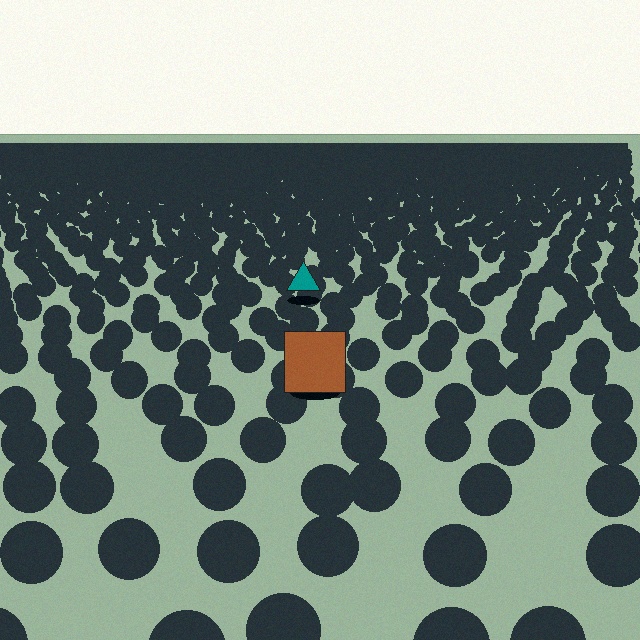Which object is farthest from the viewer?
The teal triangle is farthest from the viewer. It appears smaller and the ground texture around it is denser.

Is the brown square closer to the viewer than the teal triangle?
Yes. The brown square is closer — you can tell from the texture gradient: the ground texture is coarser near it.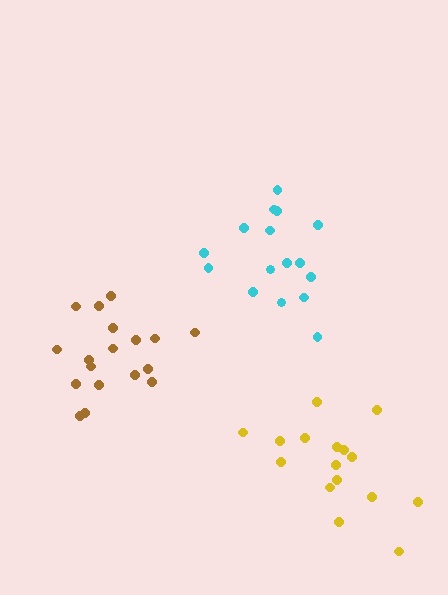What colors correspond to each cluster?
The clusters are colored: cyan, brown, yellow.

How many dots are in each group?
Group 1: 16 dots, Group 2: 18 dots, Group 3: 16 dots (50 total).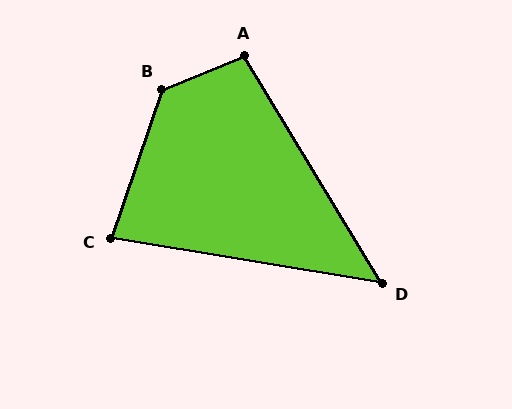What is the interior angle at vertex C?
Approximately 81 degrees (acute).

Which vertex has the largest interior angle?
B, at approximately 131 degrees.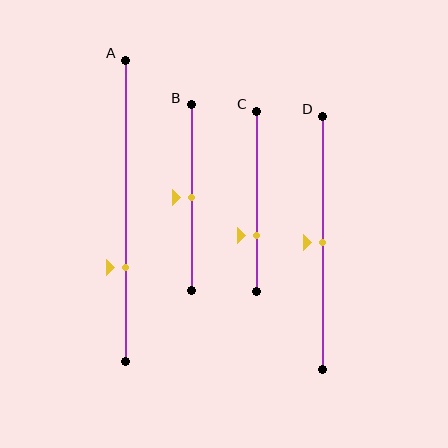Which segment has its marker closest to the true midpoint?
Segment B has its marker closest to the true midpoint.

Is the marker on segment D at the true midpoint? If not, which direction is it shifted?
Yes, the marker on segment D is at the true midpoint.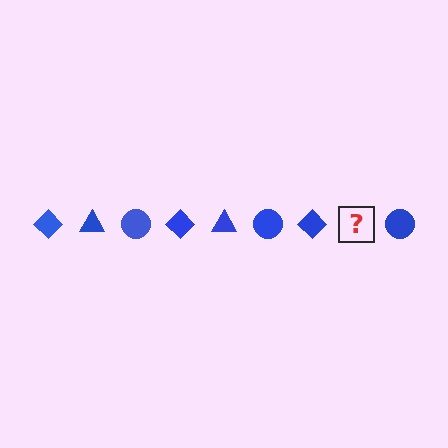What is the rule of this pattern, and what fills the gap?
The rule is that the pattern cycles through diamond, triangle, circle shapes in blue. The gap should be filled with a blue triangle.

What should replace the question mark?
The question mark should be replaced with a blue triangle.